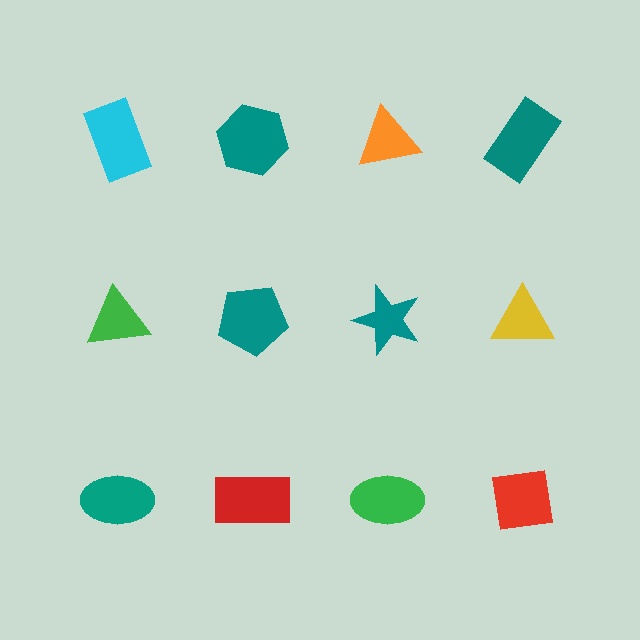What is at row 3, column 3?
A green ellipse.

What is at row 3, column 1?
A teal ellipse.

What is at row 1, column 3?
An orange triangle.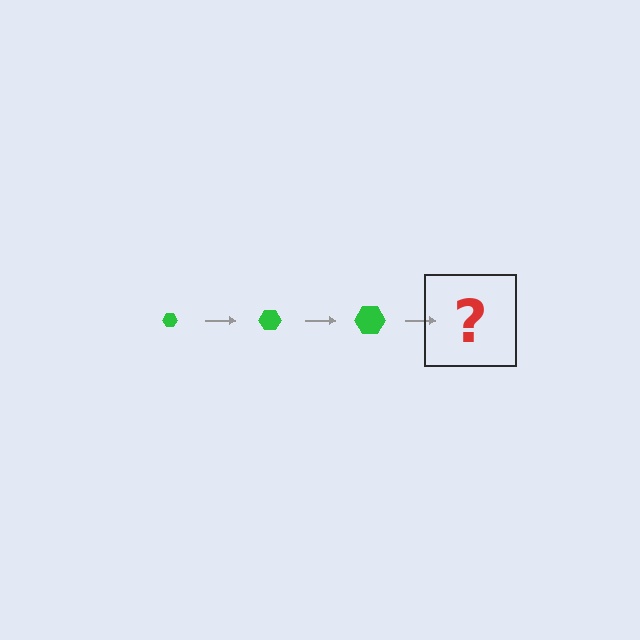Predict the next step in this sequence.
The next step is a green hexagon, larger than the previous one.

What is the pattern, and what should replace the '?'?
The pattern is that the hexagon gets progressively larger each step. The '?' should be a green hexagon, larger than the previous one.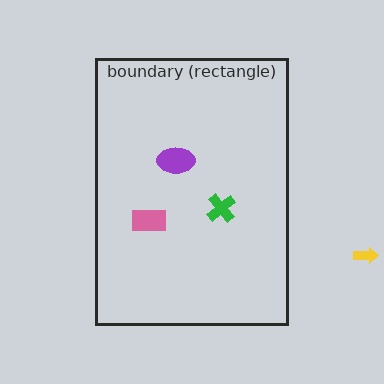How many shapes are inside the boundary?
3 inside, 1 outside.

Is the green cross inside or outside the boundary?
Inside.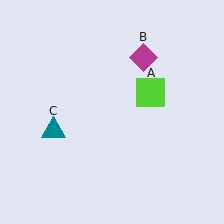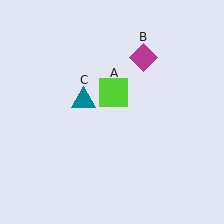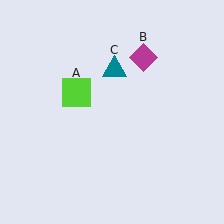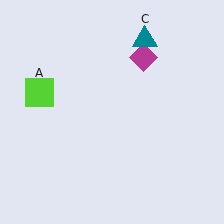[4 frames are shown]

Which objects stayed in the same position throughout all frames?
Magenta diamond (object B) remained stationary.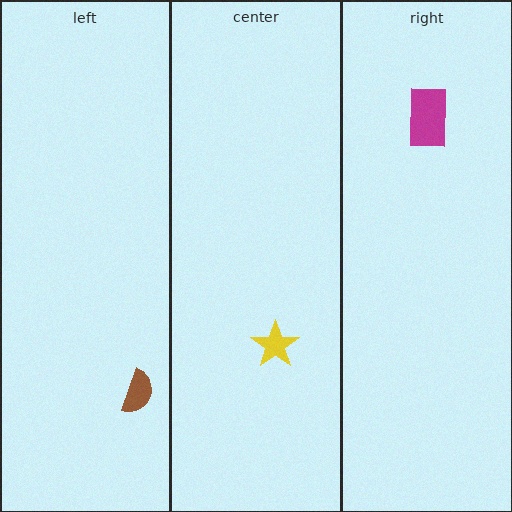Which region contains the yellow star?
The center region.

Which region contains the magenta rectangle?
The right region.